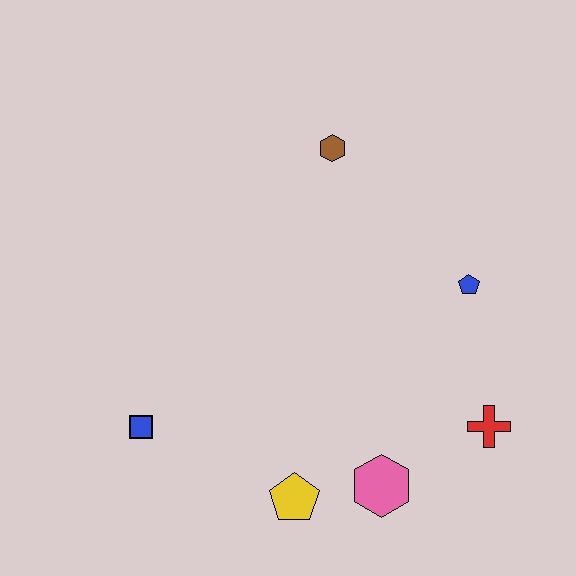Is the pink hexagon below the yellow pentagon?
No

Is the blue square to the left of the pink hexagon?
Yes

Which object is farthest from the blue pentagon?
The blue square is farthest from the blue pentagon.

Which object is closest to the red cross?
The pink hexagon is closest to the red cross.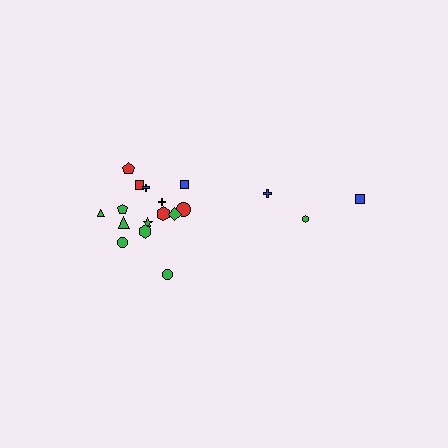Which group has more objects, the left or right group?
The left group.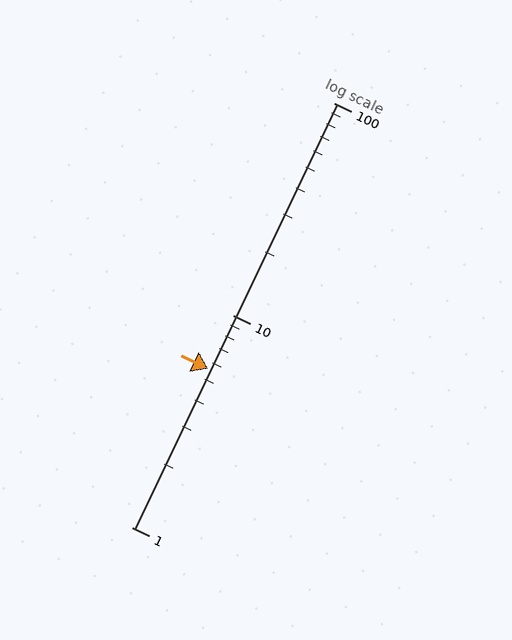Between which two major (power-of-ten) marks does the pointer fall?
The pointer is between 1 and 10.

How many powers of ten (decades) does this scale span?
The scale spans 2 decades, from 1 to 100.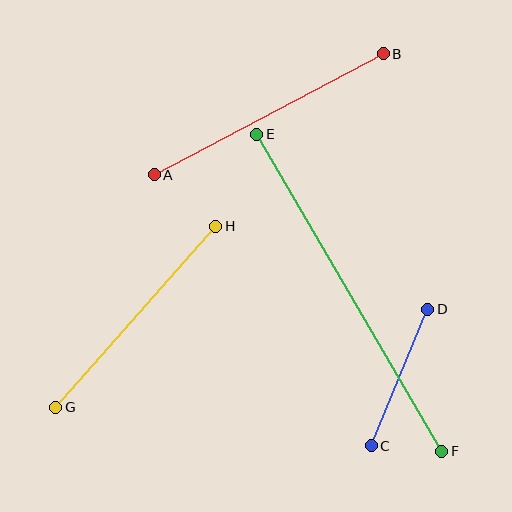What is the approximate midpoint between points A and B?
The midpoint is at approximately (269, 114) pixels.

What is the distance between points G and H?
The distance is approximately 242 pixels.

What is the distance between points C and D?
The distance is approximately 148 pixels.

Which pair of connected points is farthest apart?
Points E and F are farthest apart.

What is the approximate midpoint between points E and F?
The midpoint is at approximately (349, 293) pixels.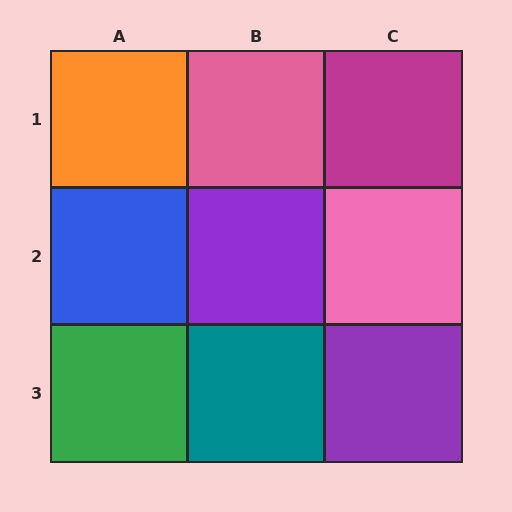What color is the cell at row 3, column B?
Teal.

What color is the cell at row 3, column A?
Green.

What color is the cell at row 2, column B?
Purple.